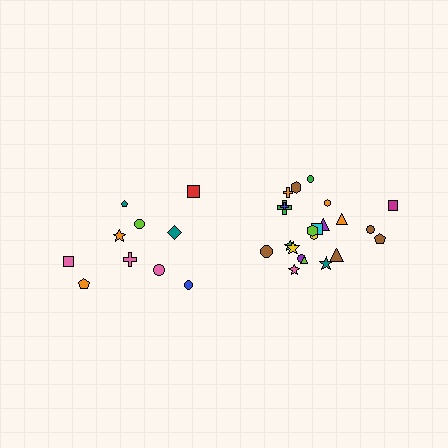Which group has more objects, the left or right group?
The right group.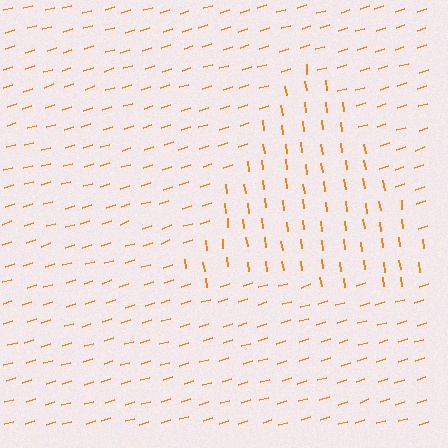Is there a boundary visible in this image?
Yes, there is a texture boundary formed by a change in line orientation.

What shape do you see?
I see a triangle.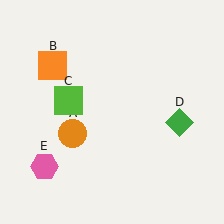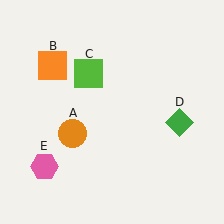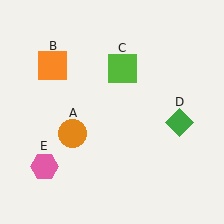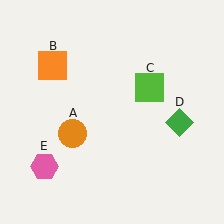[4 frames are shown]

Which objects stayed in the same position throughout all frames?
Orange circle (object A) and orange square (object B) and green diamond (object D) and pink hexagon (object E) remained stationary.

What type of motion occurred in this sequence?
The lime square (object C) rotated clockwise around the center of the scene.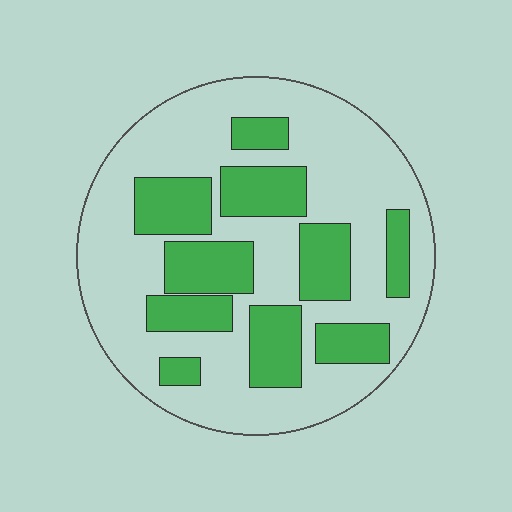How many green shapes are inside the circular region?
10.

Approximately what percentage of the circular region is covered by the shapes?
Approximately 35%.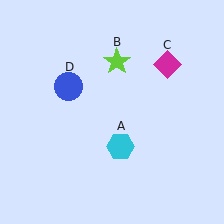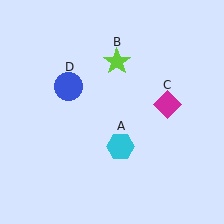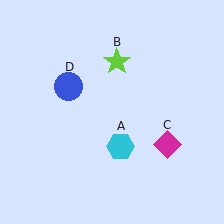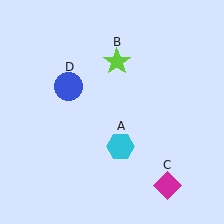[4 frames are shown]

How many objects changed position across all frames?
1 object changed position: magenta diamond (object C).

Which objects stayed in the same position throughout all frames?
Cyan hexagon (object A) and lime star (object B) and blue circle (object D) remained stationary.